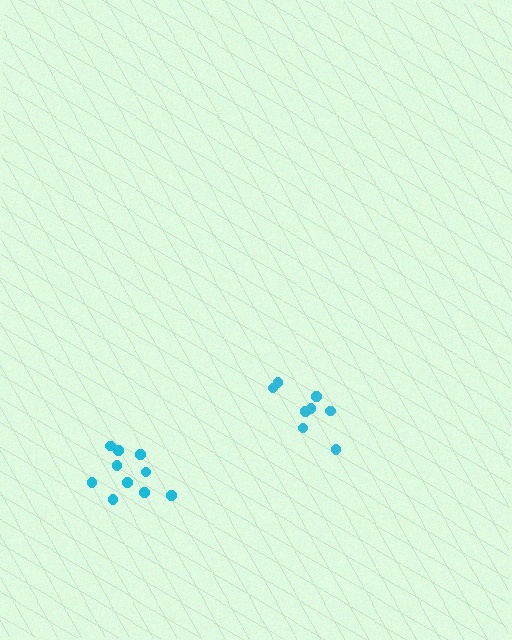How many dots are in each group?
Group 1: 10 dots, Group 2: 8 dots (18 total).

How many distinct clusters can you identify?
There are 2 distinct clusters.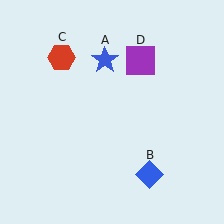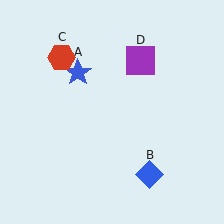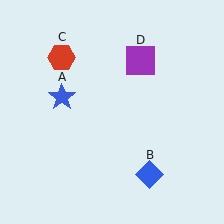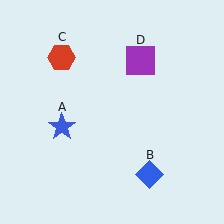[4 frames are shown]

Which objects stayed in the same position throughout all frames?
Blue diamond (object B) and red hexagon (object C) and purple square (object D) remained stationary.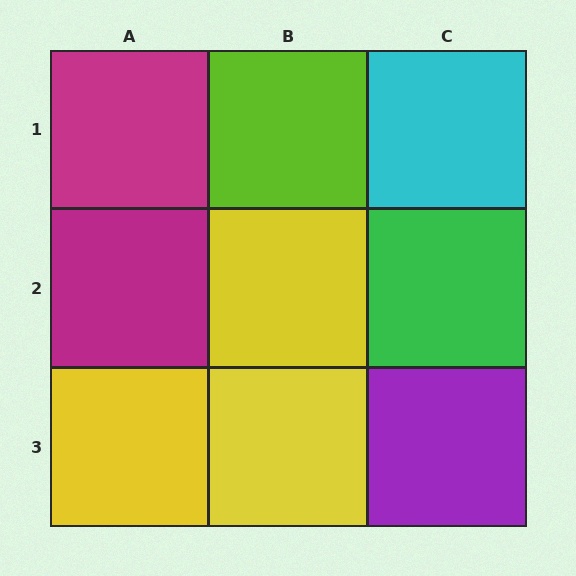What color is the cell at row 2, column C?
Green.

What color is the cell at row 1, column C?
Cyan.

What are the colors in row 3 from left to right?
Yellow, yellow, purple.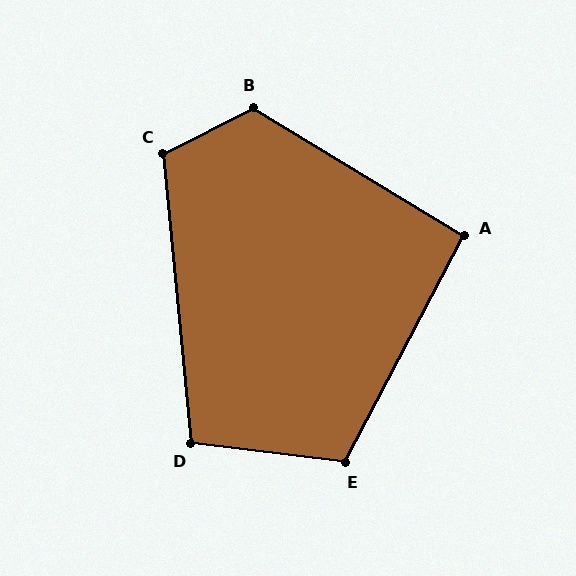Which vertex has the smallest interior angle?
A, at approximately 94 degrees.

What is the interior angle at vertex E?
Approximately 111 degrees (obtuse).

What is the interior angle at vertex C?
Approximately 111 degrees (obtuse).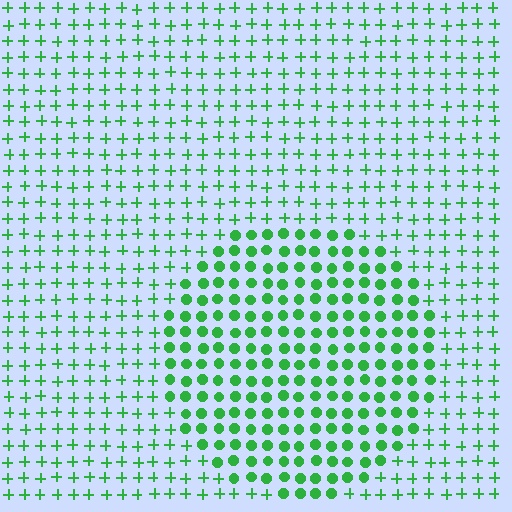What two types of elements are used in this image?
The image uses circles inside the circle region and plus signs outside it.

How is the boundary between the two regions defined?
The boundary is defined by a change in element shape: circles inside vs. plus signs outside. All elements share the same color and spacing.